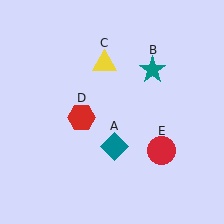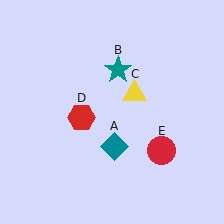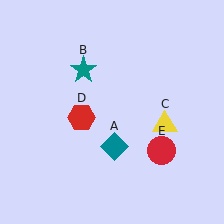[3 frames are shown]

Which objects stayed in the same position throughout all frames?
Teal diamond (object A) and red hexagon (object D) and red circle (object E) remained stationary.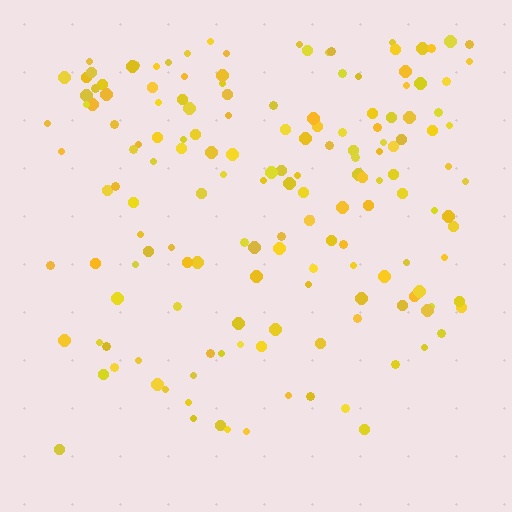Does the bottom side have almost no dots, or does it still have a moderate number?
Still a moderate number, just noticeably fewer than the top.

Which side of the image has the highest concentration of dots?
The top.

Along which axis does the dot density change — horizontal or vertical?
Vertical.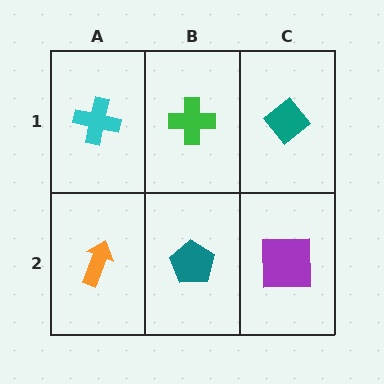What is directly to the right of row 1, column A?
A green cross.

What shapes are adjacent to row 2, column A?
A cyan cross (row 1, column A), a teal pentagon (row 2, column B).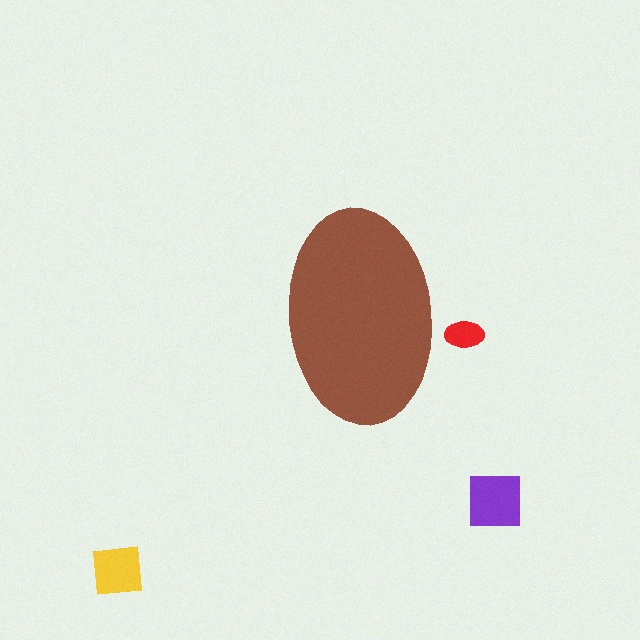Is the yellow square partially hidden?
No, the yellow square is fully visible.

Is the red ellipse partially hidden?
Yes, the red ellipse is partially hidden behind the brown ellipse.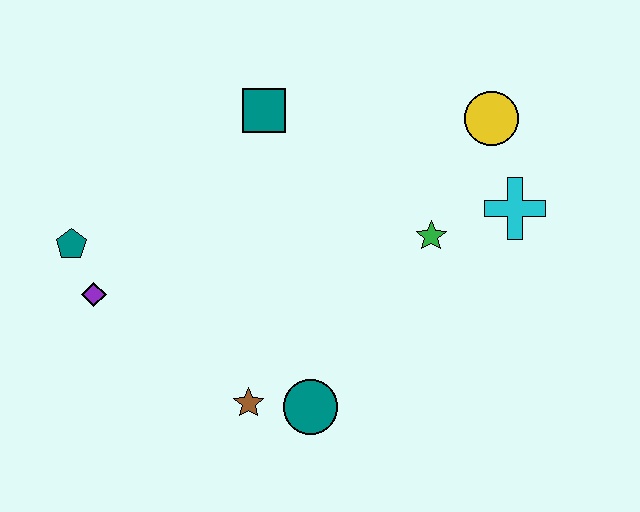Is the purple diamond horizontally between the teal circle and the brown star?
No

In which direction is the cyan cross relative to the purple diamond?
The cyan cross is to the right of the purple diamond.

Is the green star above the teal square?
No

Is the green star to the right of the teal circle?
Yes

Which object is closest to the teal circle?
The brown star is closest to the teal circle.